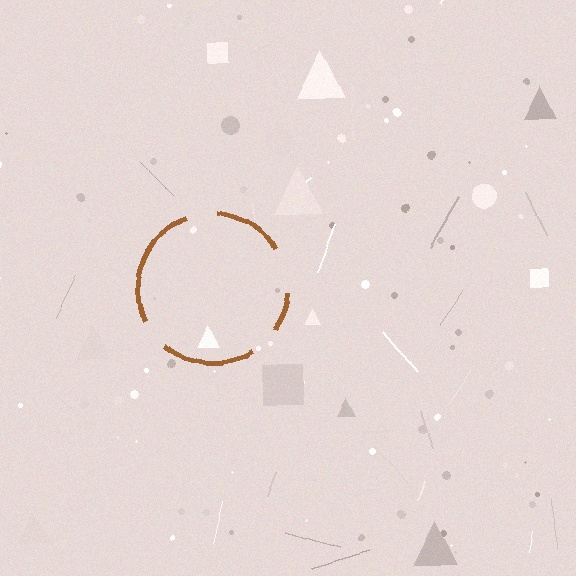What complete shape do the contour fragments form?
The contour fragments form a circle.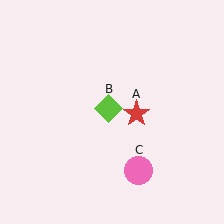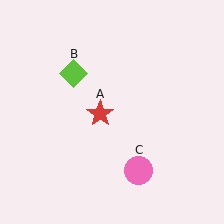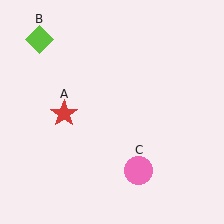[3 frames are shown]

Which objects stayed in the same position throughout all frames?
Pink circle (object C) remained stationary.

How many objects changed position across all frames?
2 objects changed position: red star (object A), lime diamond (object B).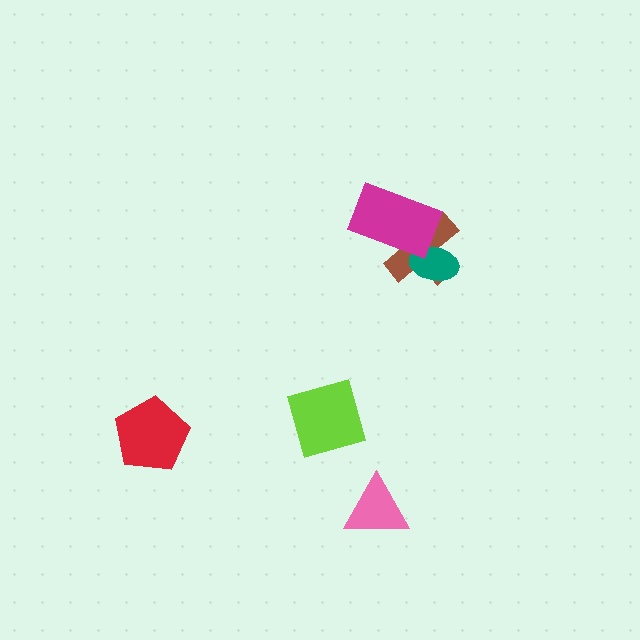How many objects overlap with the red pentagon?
0 objects overlap with the red pentagon.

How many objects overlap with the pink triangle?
0 objects overlap with the pink triangle.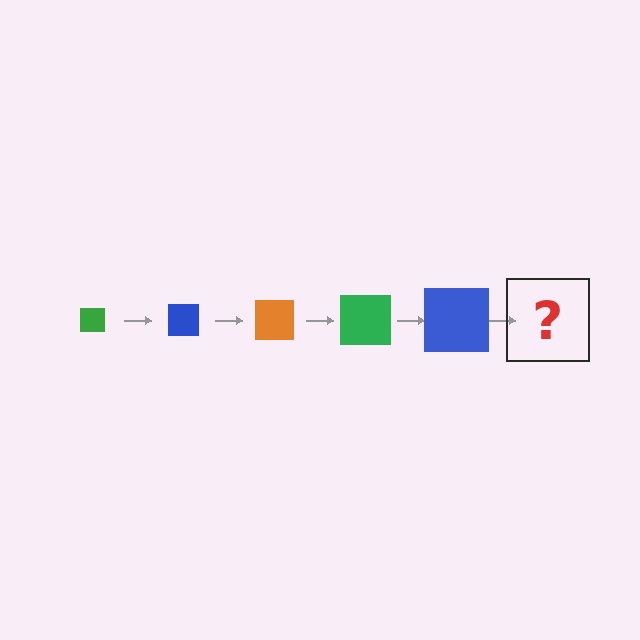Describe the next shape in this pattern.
It should be an orange square, larger than the previous one.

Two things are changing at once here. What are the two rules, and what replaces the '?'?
The two rules are that the square grows larger each step and the color cycles through green, blue, and orange. The '?' should be an orange square, larger than the previous one.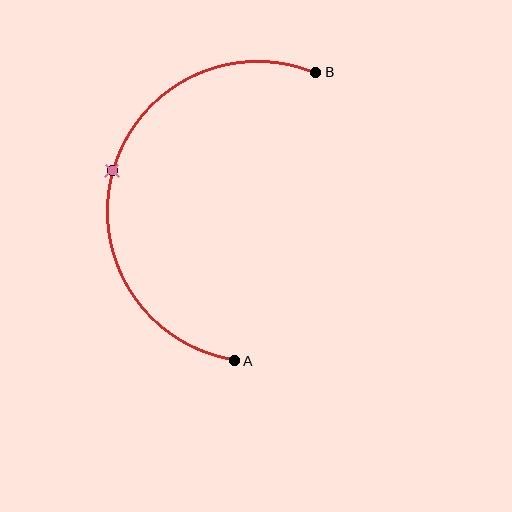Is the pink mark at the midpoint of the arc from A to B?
Yes. The pink mark lies on the arc at equal arc-length from both A and B — it is the arc midpoint.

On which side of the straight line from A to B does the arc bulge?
The arc bulges to the left of the straight line connecting A and B.